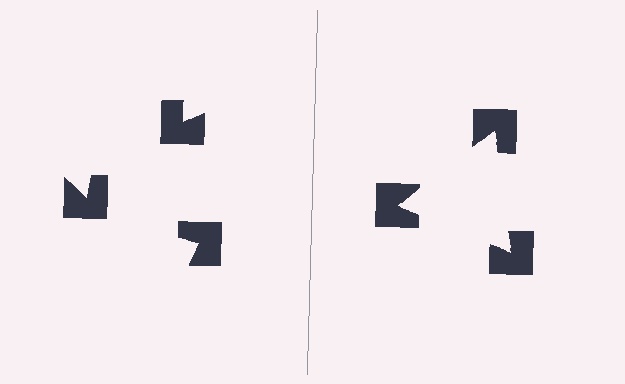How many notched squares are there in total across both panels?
6 — 3 on each side.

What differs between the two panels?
The notched squares are positioned identically on both sides; only the wedge orientations differ. On the right they align to a triangle; on the left they are misaligned.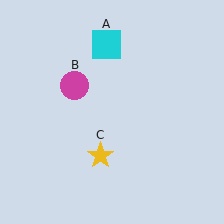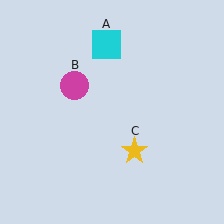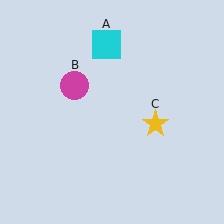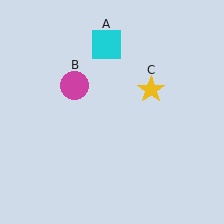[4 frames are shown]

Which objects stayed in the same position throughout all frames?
Cyan square (object A) and magenta circle (object B) remained stationary.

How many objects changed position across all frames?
1 object changed position: yellow star (object C).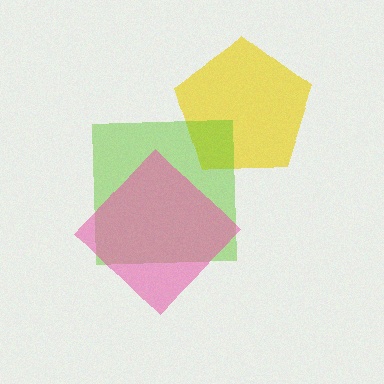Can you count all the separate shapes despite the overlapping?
Yes, there are 3 separate shapes.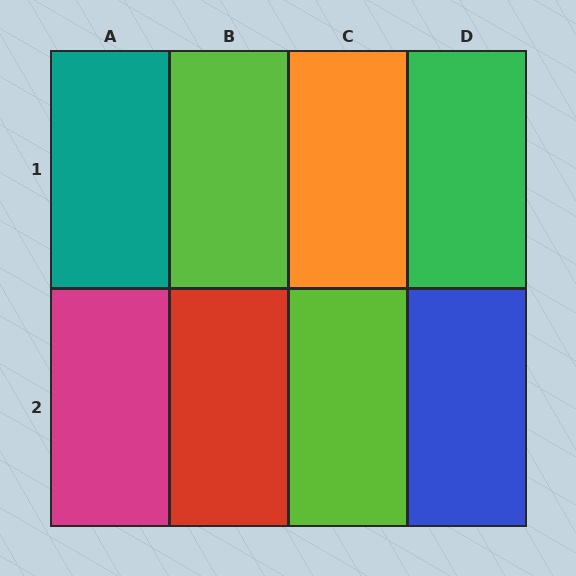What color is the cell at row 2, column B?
Red.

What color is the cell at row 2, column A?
Magenta.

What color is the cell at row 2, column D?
Blue.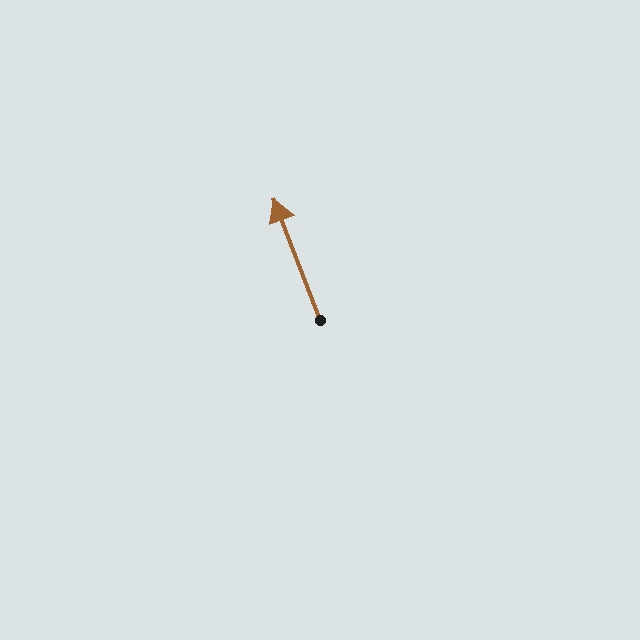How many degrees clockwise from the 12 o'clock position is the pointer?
Approximately 339 degrees.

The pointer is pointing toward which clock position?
Roughly 11 o'clock.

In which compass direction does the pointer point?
North.